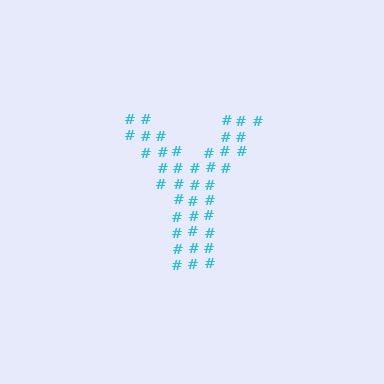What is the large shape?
The large shape is the letter Y.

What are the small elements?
The small elements are hash symbols.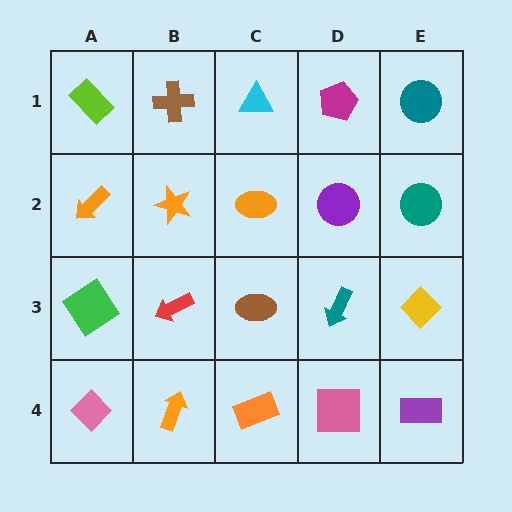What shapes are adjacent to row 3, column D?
A purple circle (row 2, column D), a pink square (row 4, column D), a brown ellipse (row 3, column C), a yellow diamond (row 3, column E).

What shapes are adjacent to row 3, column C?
An orange ellipse (row 2, column C), an orange rectangle (row 4, column C), a red arrow (row 3, column B), a teal arrow (row 3, column D).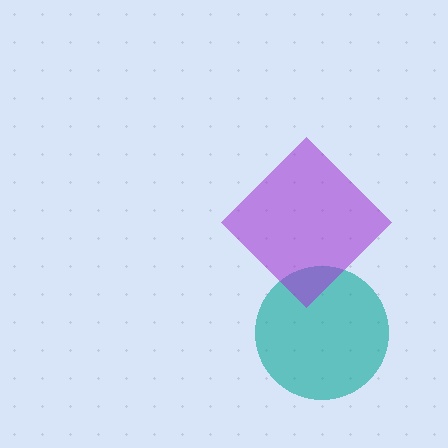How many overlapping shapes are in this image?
There are 2 overlapping shapes in the image.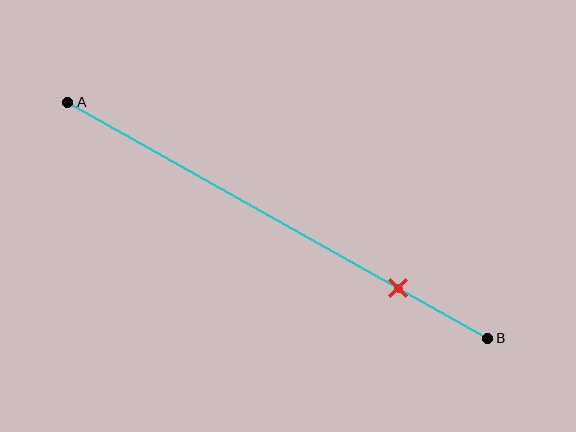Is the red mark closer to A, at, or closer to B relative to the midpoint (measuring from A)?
The red mark is closer to point B than the midpoint of segment AB.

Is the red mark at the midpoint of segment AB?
No, the mark is at about 80% from A, not at the 50% midpoint.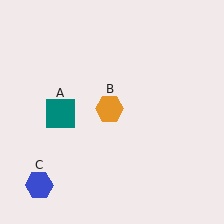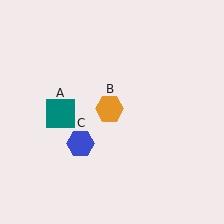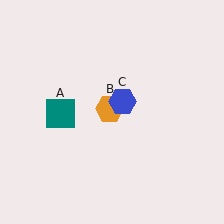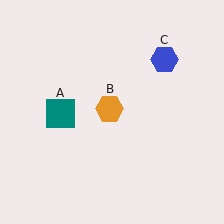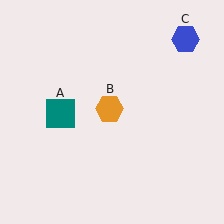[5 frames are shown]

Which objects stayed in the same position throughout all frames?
Teal square (object A) and orange hexagon (object B) remained stationary.